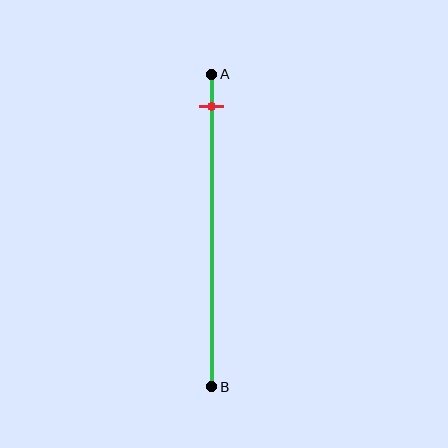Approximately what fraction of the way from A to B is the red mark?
The red mark is approximately 10% of the way from A to B.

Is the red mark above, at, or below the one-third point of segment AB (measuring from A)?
The red mark is above the one-third point of segment AB.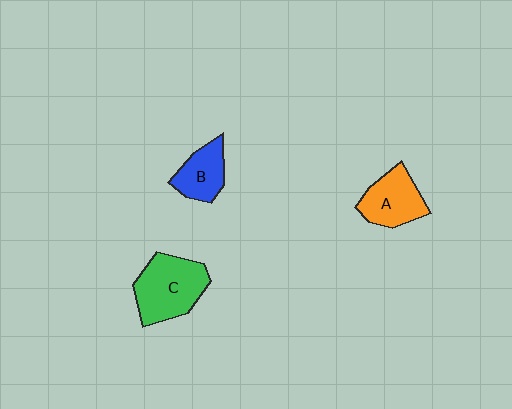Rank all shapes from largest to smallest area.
From largest to smallest: C (green), A (orange), B (blue).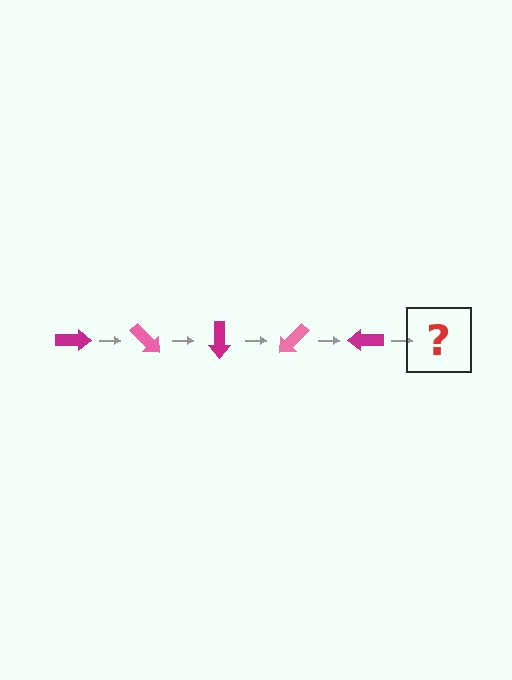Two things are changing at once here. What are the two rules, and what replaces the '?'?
The two rules are that it rotates 45 degrees each step and the color cycles through magenta and pink. The '?' should be a pink arrow, rotated 225 degrees from the start.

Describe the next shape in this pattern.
It should be a pink arrow, rotated 225 degrees from the start.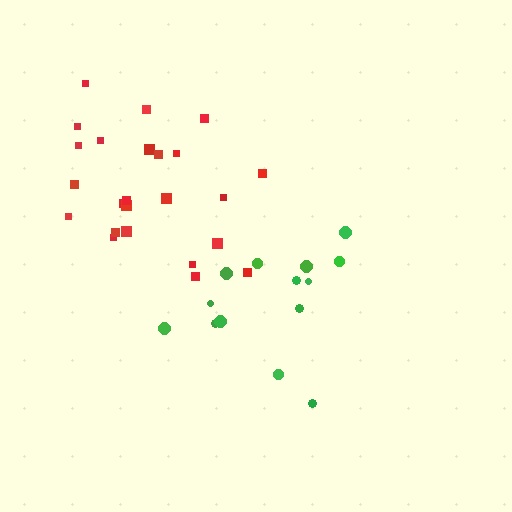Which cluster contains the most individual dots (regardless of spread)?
Red (24).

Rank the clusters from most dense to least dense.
red, green.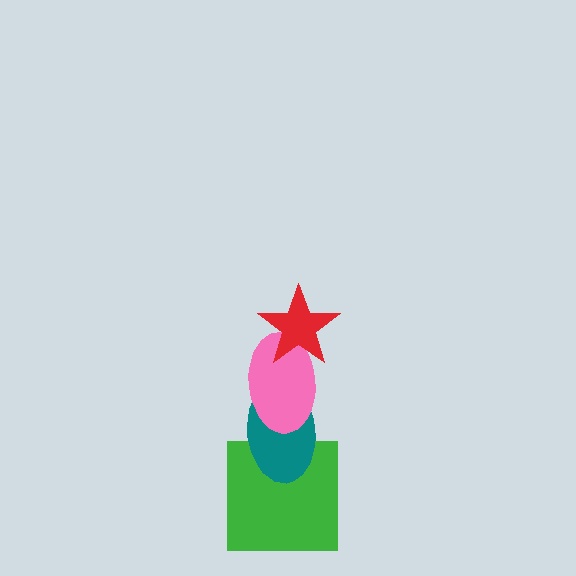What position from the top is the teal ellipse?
The teal ellipse is 3rd from the top.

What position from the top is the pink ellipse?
The pink ellipse is 2nd from the top.